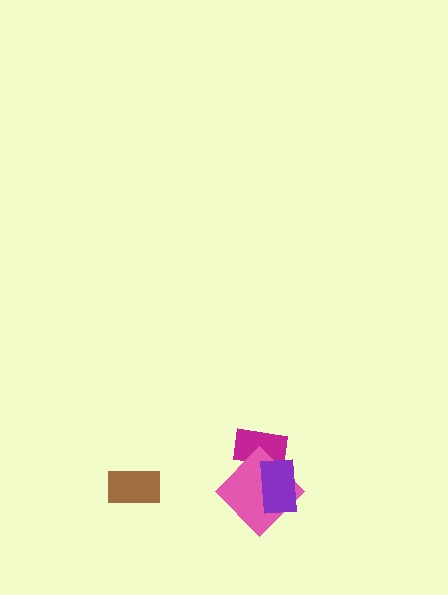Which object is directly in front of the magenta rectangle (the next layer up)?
The pink diamond is directly in front of the magenta rectangle.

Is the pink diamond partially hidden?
Yes, it is partially covered by another shape.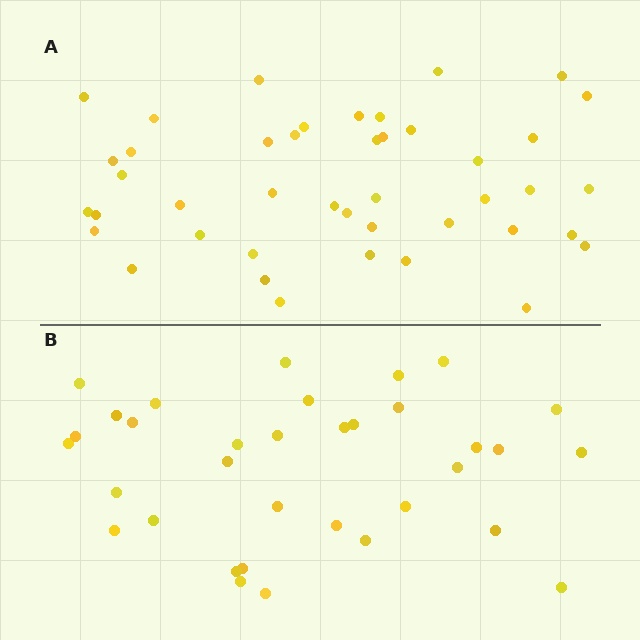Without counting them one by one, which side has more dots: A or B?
Region A (the top region) has more dots.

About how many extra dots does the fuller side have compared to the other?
Region A has roughly 8 or so more dots than region B.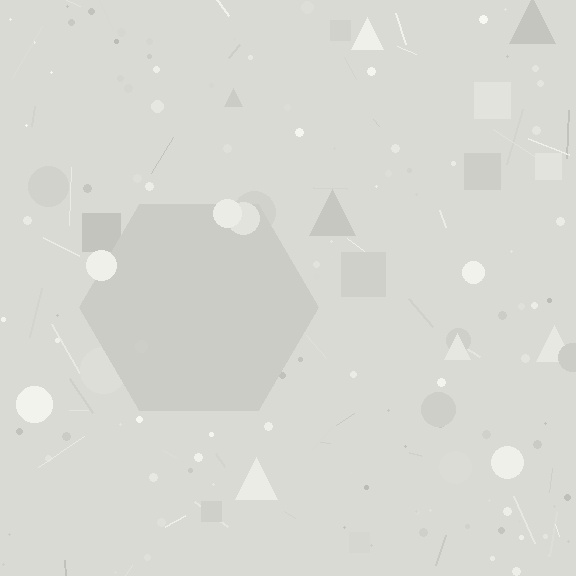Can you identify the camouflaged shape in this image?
The camouflaged shape is a hexagon.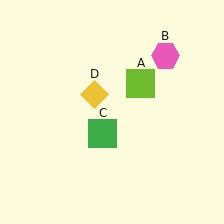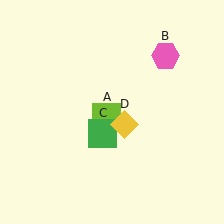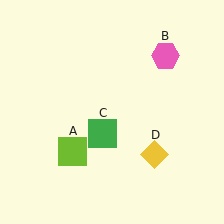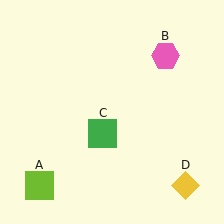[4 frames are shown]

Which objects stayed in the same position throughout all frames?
Pink hexagon (object B) and green square (object C) remained stationary.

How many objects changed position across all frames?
2 objects changed position: lime square (object A), yellow diamond (object D).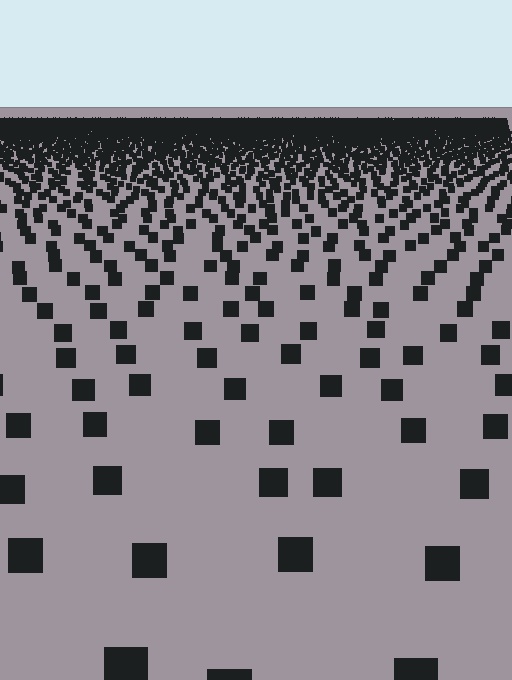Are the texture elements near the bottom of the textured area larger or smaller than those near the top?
Larger. Near the bottom, elements are closer to the viewer and appear at a bigger on-screen size.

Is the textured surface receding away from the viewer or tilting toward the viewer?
The surface is receding away from the viewer. Texture elements get smaller and denser toward the top.